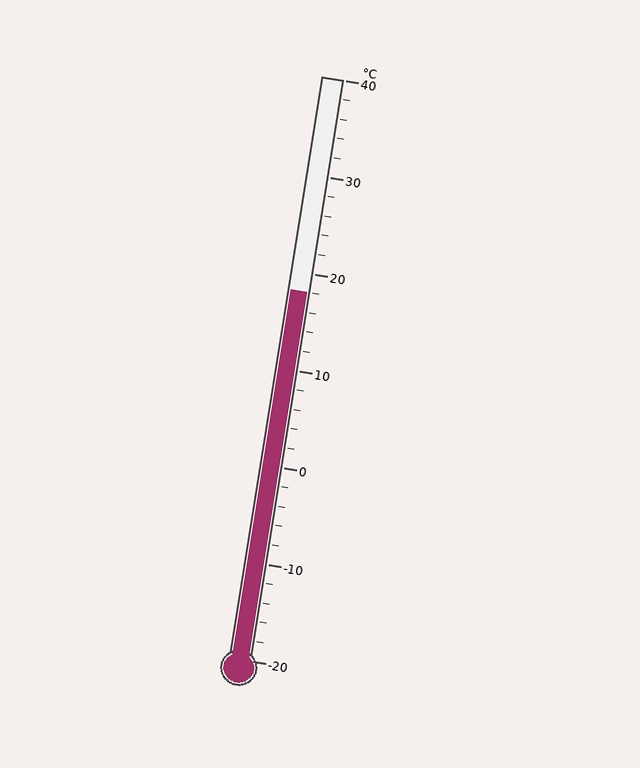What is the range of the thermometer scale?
The thermometer scale ranges from -20°C to 40°C.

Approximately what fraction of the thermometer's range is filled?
The thermometer is filled to approximately 65% of its range.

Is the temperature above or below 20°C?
The temperature is below 20°C.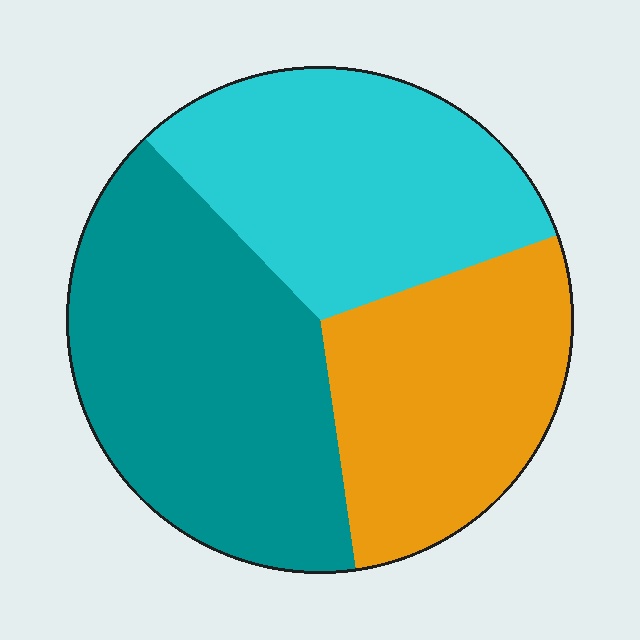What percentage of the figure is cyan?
Cyan covers around 30% of the figure.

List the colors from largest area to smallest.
From largest to smallest: teal, cyan, orange.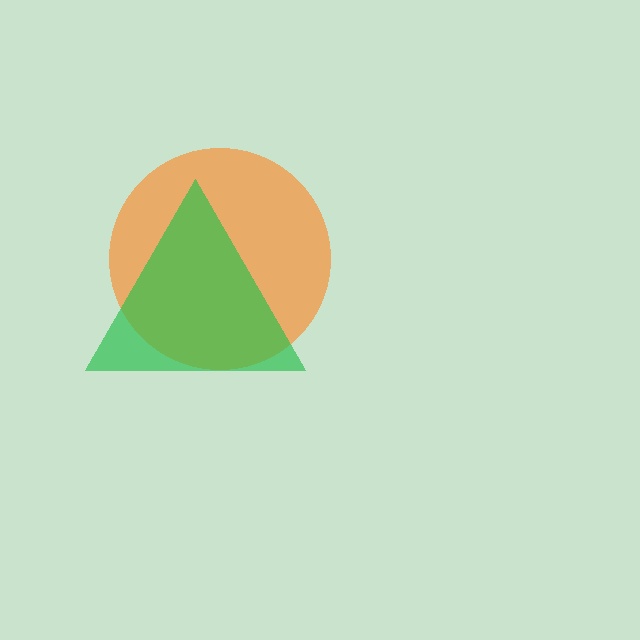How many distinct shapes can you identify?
There are 2 distinct shapes: an orange circle, a green triangle.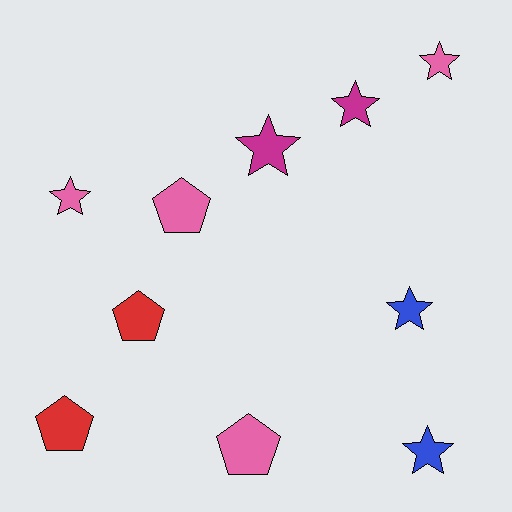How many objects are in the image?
There are 10 objects.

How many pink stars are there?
There are 2 pink stars.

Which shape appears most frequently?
Star, with 6 objects.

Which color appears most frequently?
Pink, with 4 objects.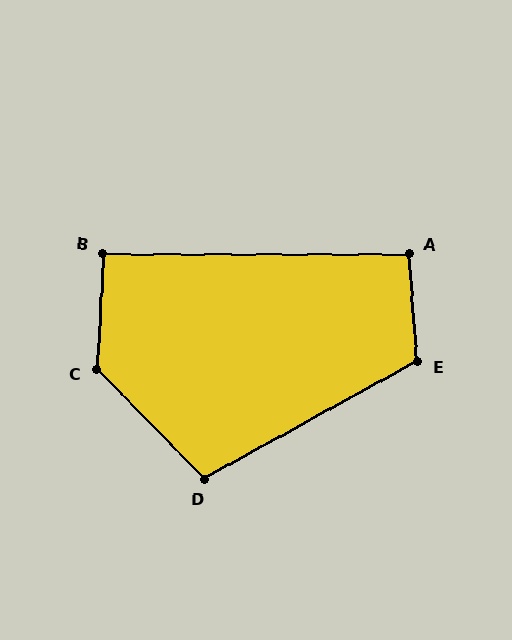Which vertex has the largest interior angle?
C, at approximately 132 degrees.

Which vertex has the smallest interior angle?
B, at approximately 93 degrees.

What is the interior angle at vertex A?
Approximately 94 degrees (approximately right).